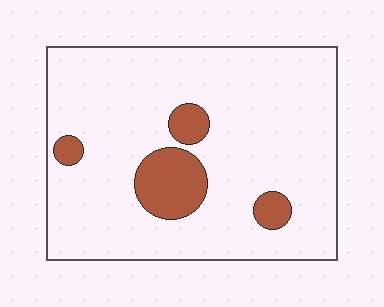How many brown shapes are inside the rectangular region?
4.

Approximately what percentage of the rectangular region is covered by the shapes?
Approximately 10%.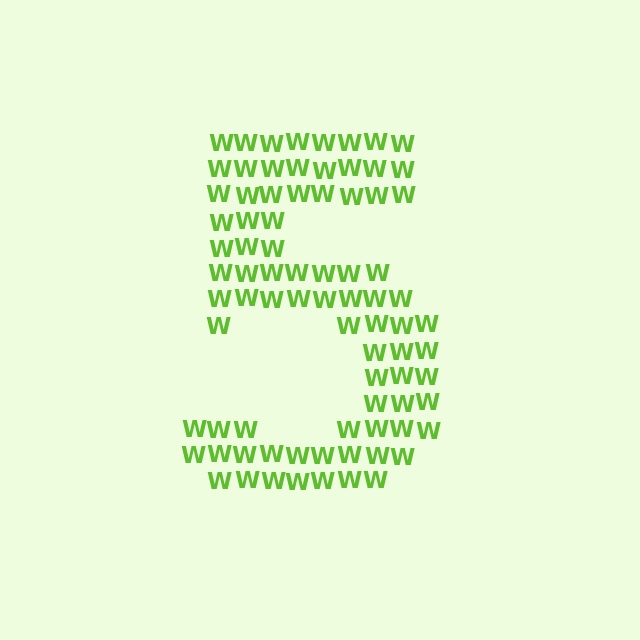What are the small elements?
The small elements are letter W's.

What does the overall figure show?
The overall figure shows the digit 5.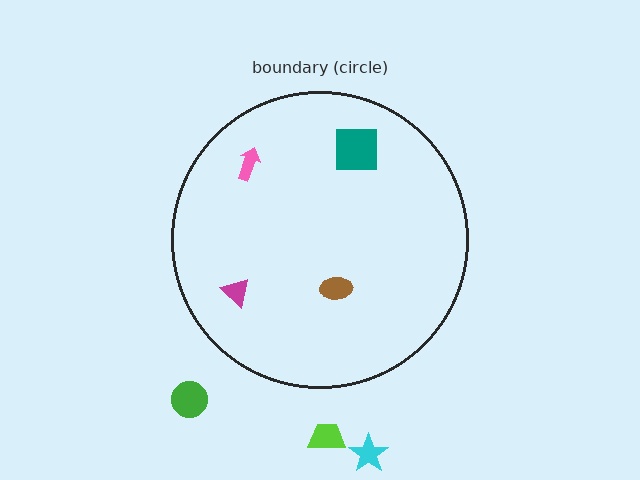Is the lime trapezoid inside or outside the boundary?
Outside.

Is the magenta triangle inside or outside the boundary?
Inside.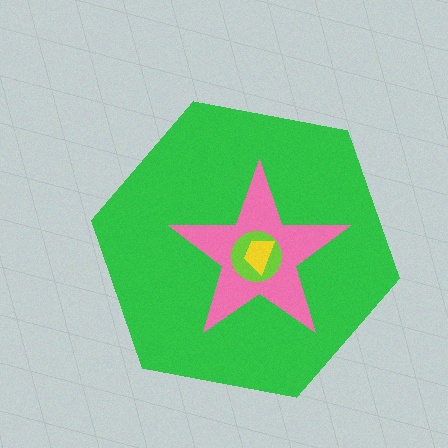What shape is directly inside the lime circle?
The yellow trapezoid.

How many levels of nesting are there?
4.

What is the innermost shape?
The yellow trapezoid.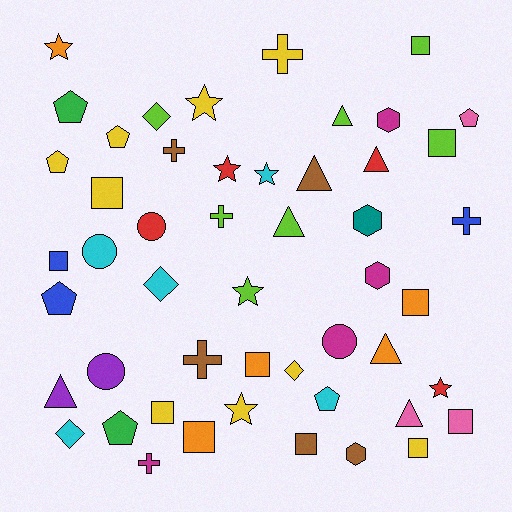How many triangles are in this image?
There are 7 triangles.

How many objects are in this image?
There are 50 objects.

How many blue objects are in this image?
There are 3 blue objects.